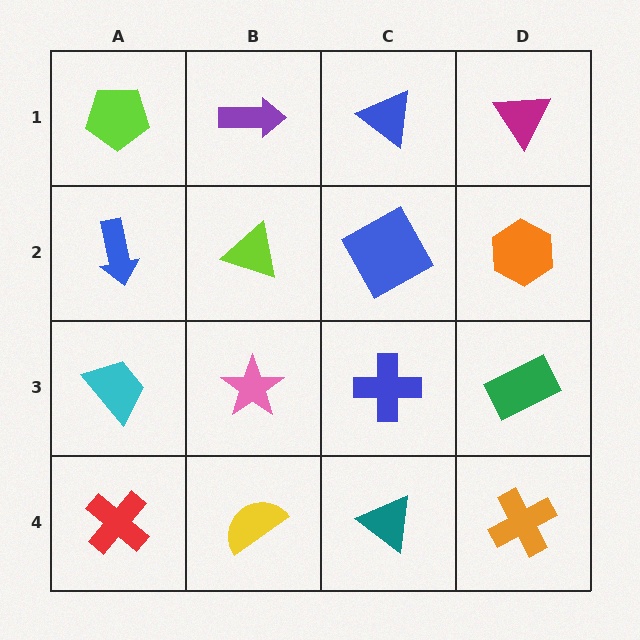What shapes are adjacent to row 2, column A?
A lime pentagon (row 1, column A), a cyan trapezoid (row 3, column A), a lime triangle (row 2, column B).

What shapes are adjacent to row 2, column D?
A magenta triangle (row 1, column D), a green rectangle (row 3, column D), a blue square (row 2, column C).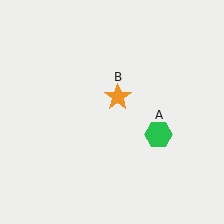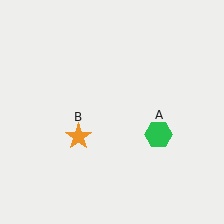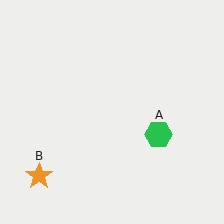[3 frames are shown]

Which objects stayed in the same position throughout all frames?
Green hexagon (object A) remained stationary.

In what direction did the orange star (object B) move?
The orange star (object B) moved down and to the left.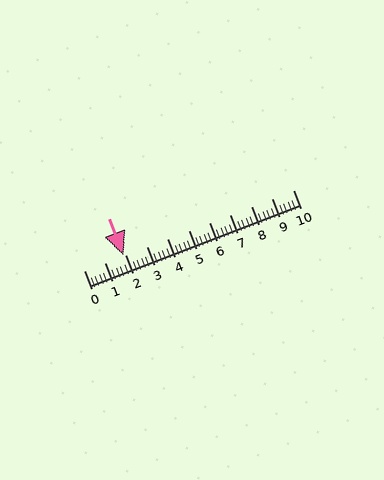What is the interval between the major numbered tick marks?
The major tick marks are spaced 1 units apart.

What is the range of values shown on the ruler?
The ruler shows values from 0 to 10.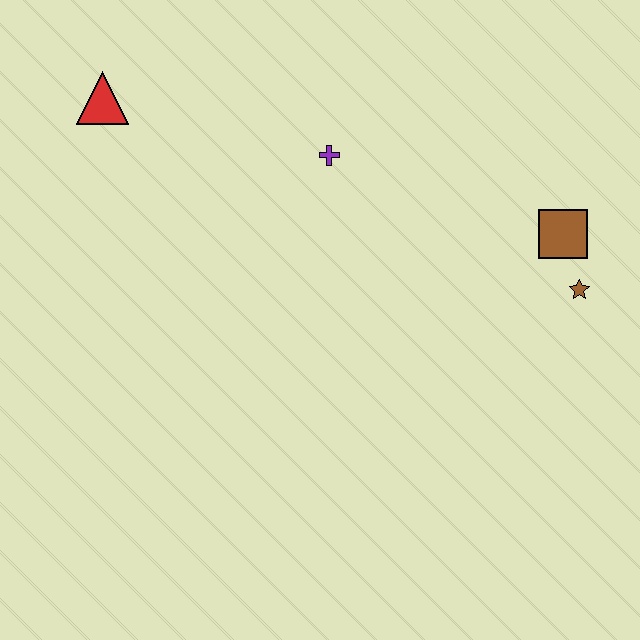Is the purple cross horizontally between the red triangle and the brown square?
Yes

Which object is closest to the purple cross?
The red triangle is closest to the purple cross.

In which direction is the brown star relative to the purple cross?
The brown star is to the right of the purple cross.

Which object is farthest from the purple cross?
The brown star is farthest from the purple cross.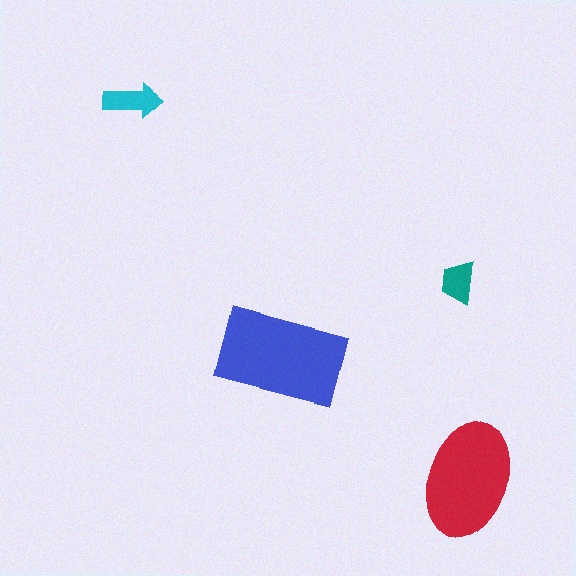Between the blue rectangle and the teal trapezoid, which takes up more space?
The blue rectangle.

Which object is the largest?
The blue rectangle.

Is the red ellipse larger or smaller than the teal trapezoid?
Larger.